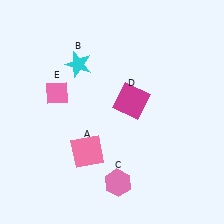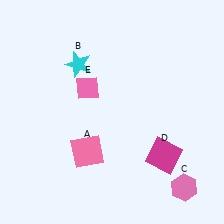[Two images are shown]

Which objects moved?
The objects that moved are: the pink hexagon (C), the magenta square (D), the pink diamond (E).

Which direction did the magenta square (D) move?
The magenta square (D) moved down.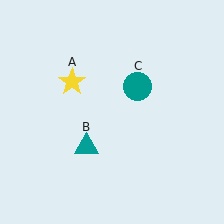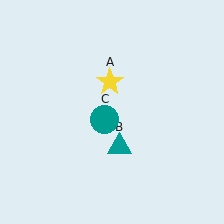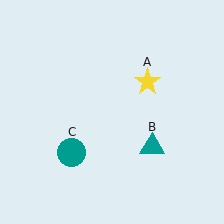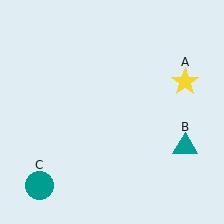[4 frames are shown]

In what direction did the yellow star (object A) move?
The yellow star (object A) moved right.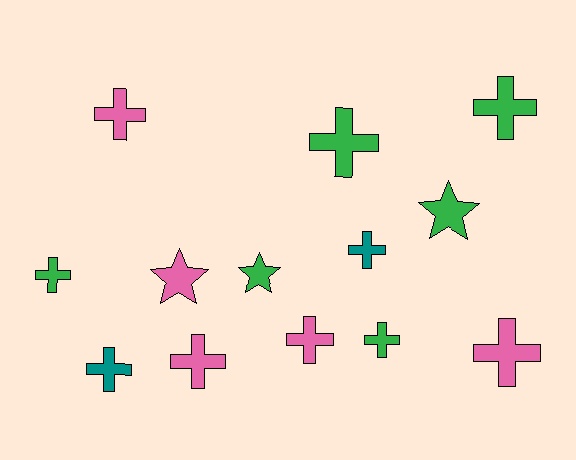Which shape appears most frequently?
Cross, with 10 objects.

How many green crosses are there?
There are 4 green crosses.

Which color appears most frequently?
Green, with 6 objects.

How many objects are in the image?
There are 13 objects.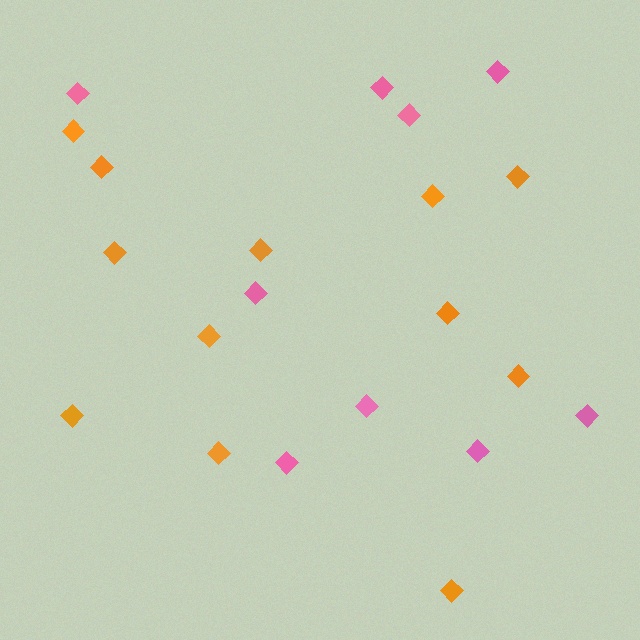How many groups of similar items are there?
There are 2 groups: one group of pink diamonds (9) and one group of orange diamonds (12).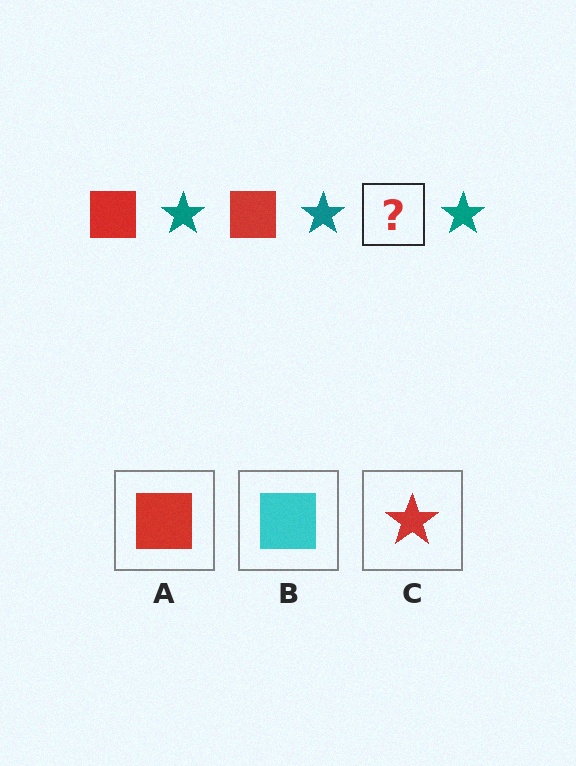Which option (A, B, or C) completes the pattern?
A.